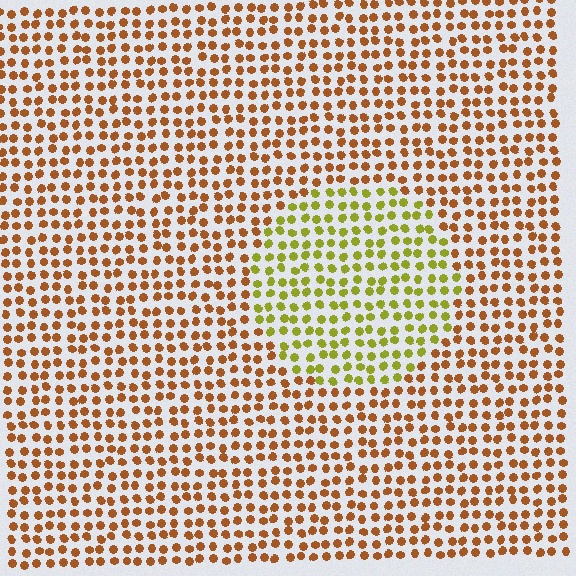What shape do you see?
I see a circle.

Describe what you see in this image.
The image is filled with small brown elements in a uniform arrangement. A circle-shaped region is visible where the elements are tinted to a slightly different hue, forming a subtle color boundary.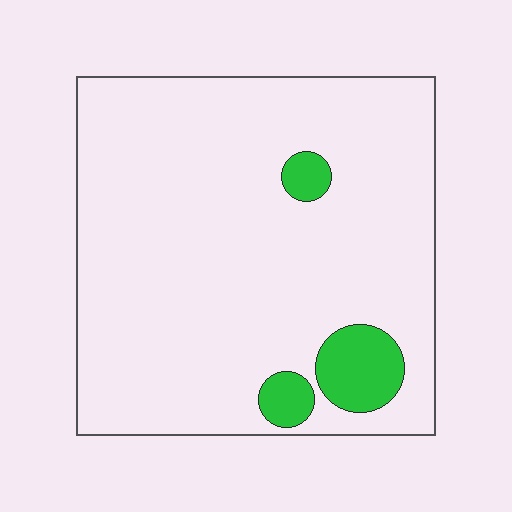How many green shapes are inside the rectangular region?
3.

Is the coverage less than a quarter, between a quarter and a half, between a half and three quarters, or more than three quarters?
Less than a quarter.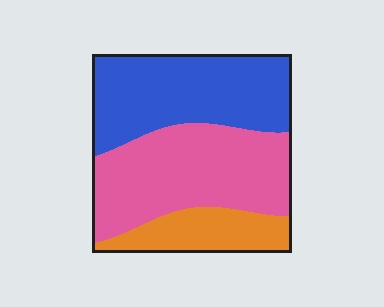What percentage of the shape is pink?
Pink takes up about two fifths (2/5) of the shape.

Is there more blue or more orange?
Blue.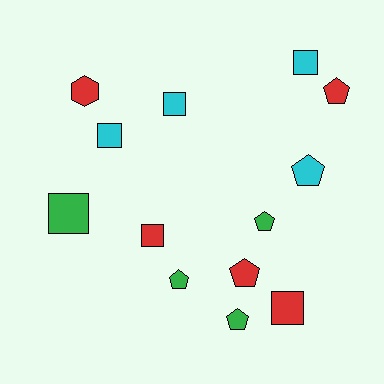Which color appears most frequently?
Red, with 5 objects.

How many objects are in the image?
There are 13 objects.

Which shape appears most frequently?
Pentagon, with 6 objects.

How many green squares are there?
There is 1 green square.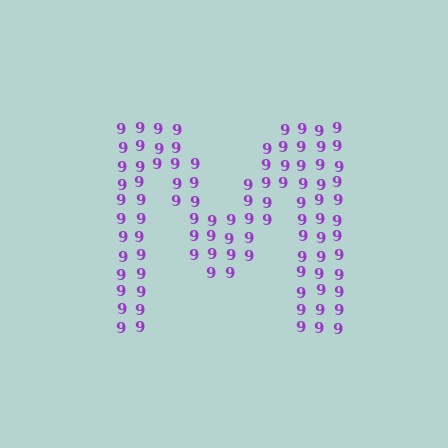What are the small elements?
The small elements are digit 9's.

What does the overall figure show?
The overall figure shows the letter M.